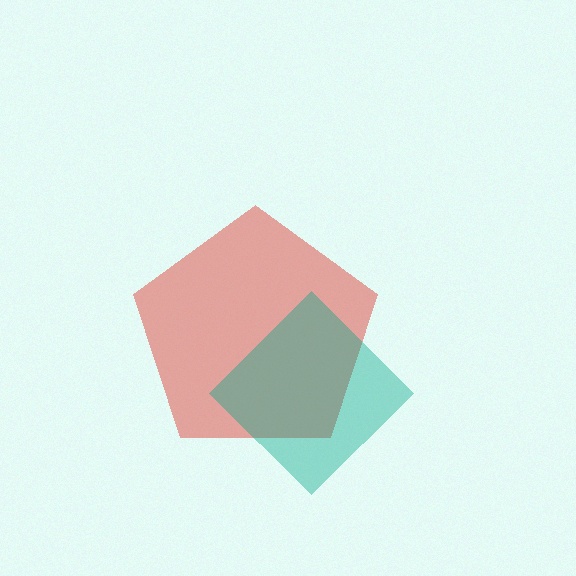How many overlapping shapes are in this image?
There are 2 overlapping shapes in the image.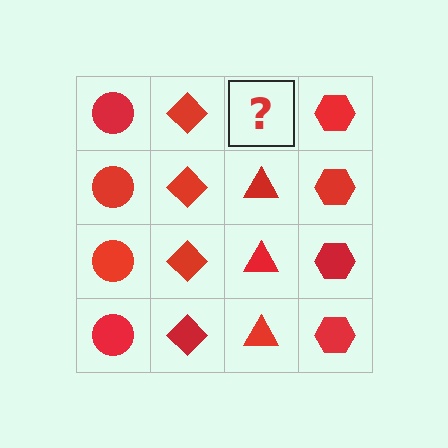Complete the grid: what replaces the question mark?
The question mark should be replaced with a red triangle.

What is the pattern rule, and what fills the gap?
The rule is that each column has a consistent shape. The gap should be filled with a red triangle.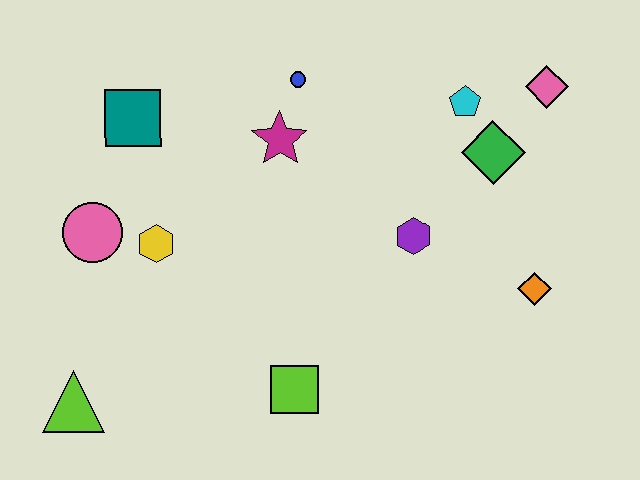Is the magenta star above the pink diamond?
No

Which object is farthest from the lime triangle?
The pink diamond is farthest from the lime triangle.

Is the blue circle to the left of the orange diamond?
Yes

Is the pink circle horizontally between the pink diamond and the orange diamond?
No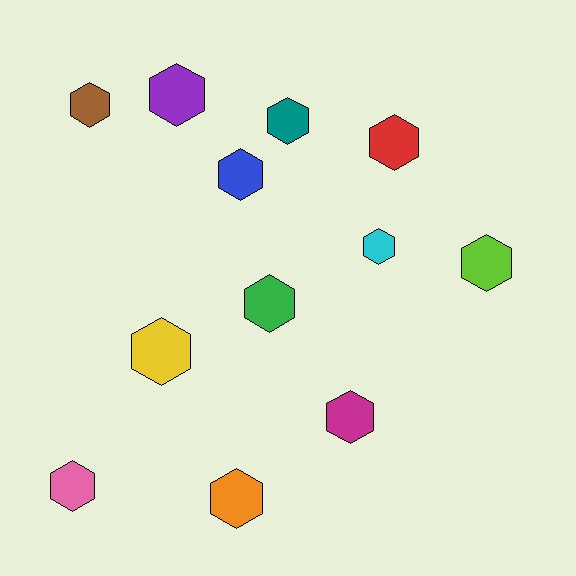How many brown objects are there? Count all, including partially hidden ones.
There is 1 brown object.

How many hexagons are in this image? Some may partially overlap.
There are 12 hexagons.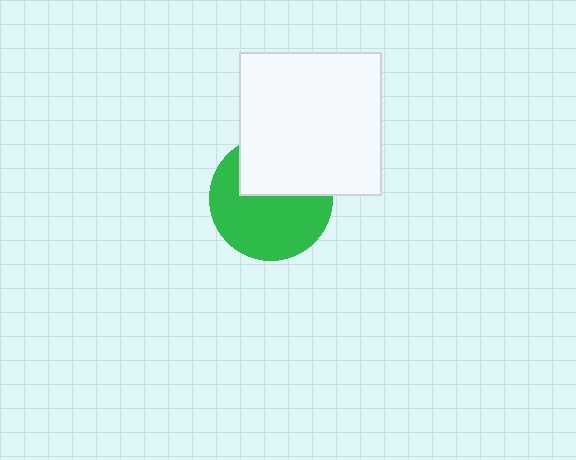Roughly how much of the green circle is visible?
About half of it is visible (roughly 62%).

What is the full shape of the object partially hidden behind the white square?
The partially hidden object is a green circle.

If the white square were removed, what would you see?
You would see the complete green circle.